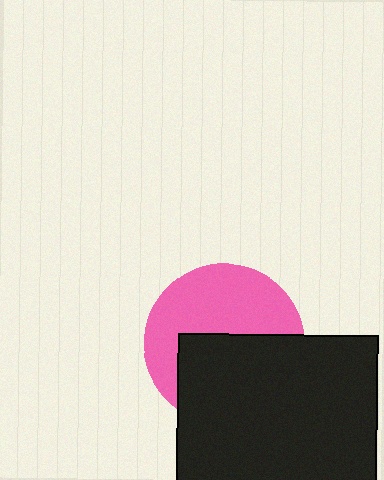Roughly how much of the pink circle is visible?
About half of it is visible (roughly 52%).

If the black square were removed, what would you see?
You would see the complete pink circle.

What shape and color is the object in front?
The object in front is a black square.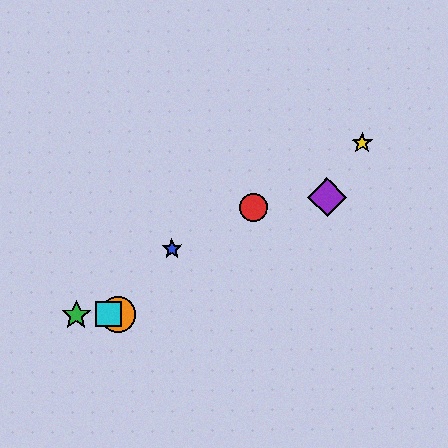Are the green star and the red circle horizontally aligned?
No, the green star is at y≈315 and the red circle is at y≈207.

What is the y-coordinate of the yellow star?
The yellow star is at y≈143.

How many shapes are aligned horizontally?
3 shapes (the green star, the orange circle, the cyan square) are aligned horizontally.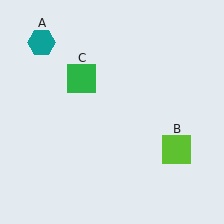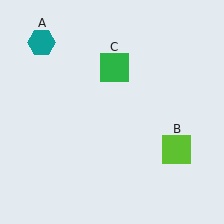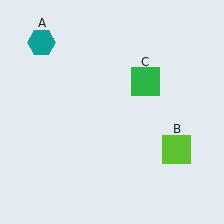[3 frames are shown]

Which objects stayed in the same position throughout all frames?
Teal hexagon (object A) and lime square (object B) remained stationary.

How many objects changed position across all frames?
1 object changed position: green square (object C).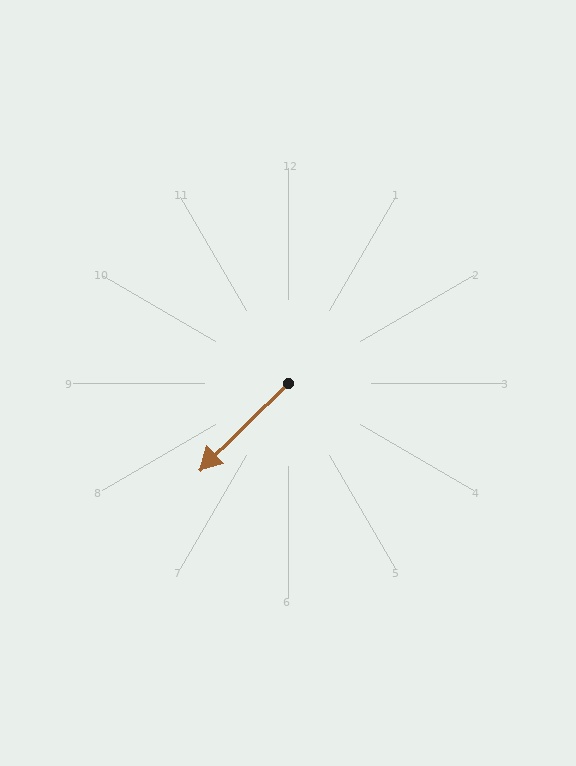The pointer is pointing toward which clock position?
Roughly 8 o'clock.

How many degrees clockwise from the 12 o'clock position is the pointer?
Approximately 225 degrees.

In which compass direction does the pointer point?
Southwest.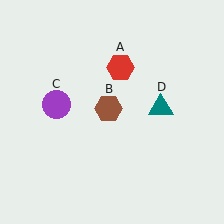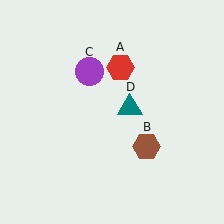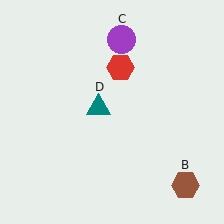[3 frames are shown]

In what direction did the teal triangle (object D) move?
The teal triangle (object D) moved left.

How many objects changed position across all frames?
3 objects changed position: brown hexagon (object B), purple circle (object C), teal triangle (object D).